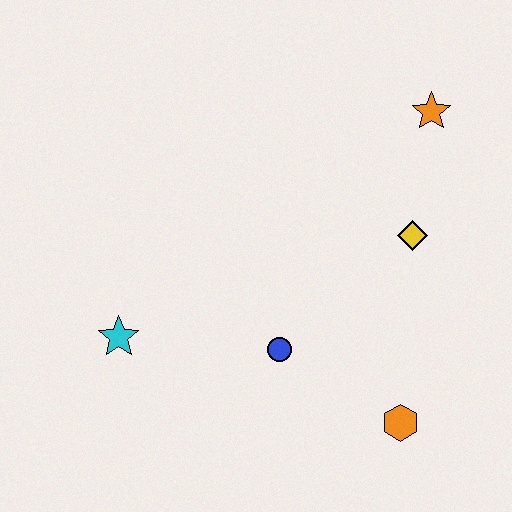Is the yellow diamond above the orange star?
No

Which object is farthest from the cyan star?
The orange star is farthest from the cyan star.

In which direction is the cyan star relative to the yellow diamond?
The cyan star is to the left of the yellow diamond.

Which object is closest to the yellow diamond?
The orange star is closest to the yellow diamond.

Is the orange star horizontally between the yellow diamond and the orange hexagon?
No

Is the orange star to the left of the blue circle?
No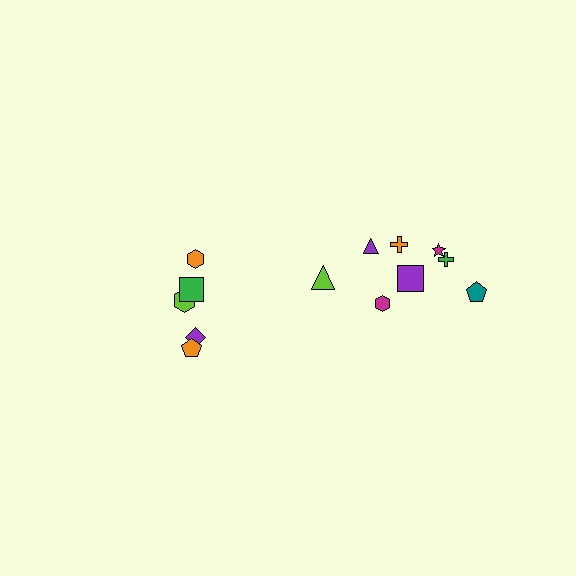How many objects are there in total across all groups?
There are 13 objects.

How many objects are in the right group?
There are 8 objects.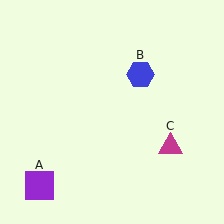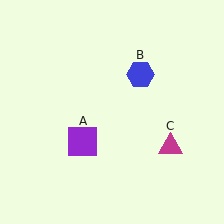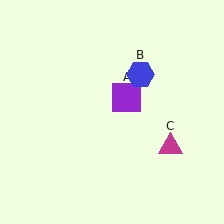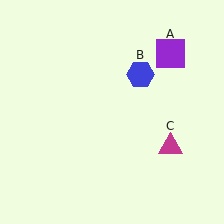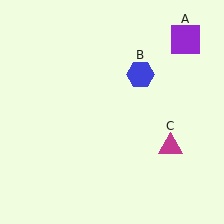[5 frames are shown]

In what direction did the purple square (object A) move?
The purple square (object A) moved up and to the right.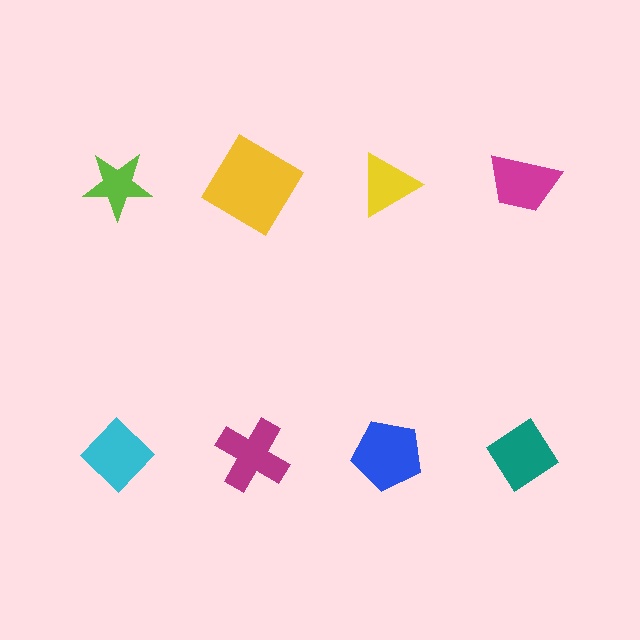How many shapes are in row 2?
4 shapes.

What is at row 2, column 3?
A blue pentagon.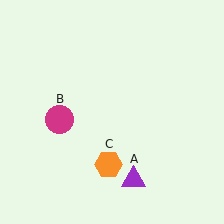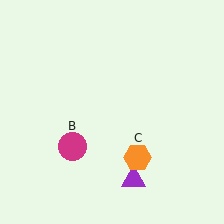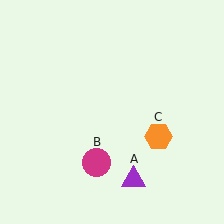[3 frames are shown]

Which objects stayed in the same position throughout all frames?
Purple triangle (object A) remained stationary.